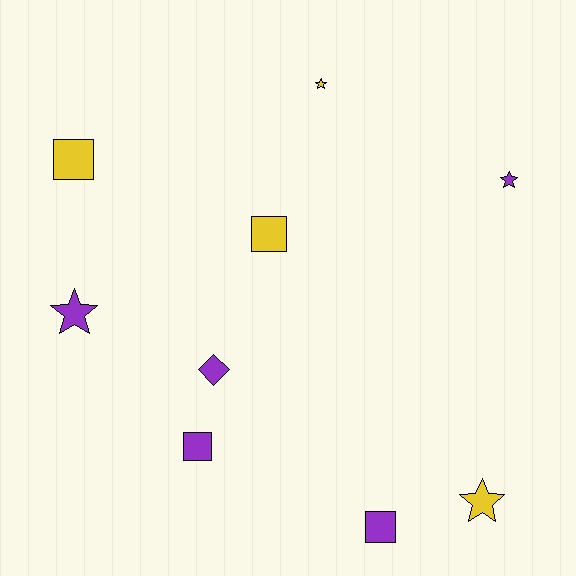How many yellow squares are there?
There are 2 yellow squares.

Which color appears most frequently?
Purple, with 5 objects.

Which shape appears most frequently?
Star, with 4 objects.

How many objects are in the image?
There are 9 objects.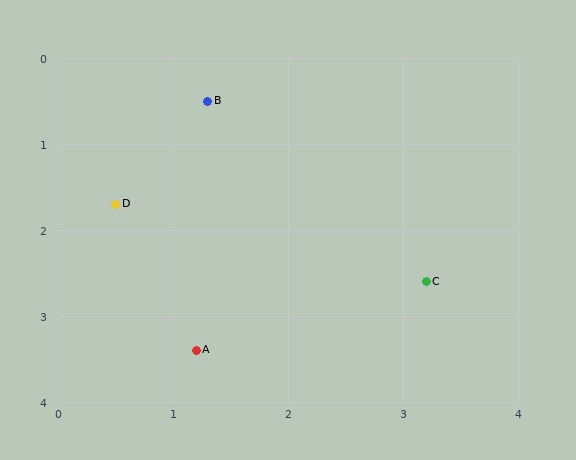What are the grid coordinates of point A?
Point A is at approximately (1.2, 3.4).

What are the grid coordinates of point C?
Point C is at approximately (3.2, 2.6).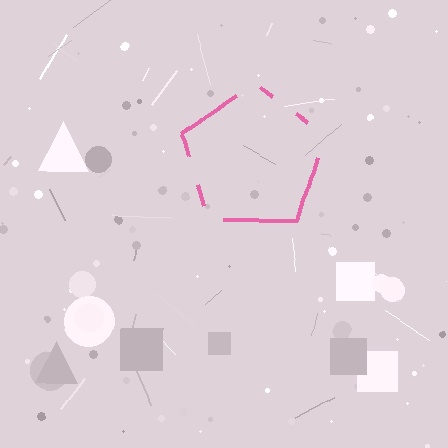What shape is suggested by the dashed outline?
The dashed outline suggests a pentagon.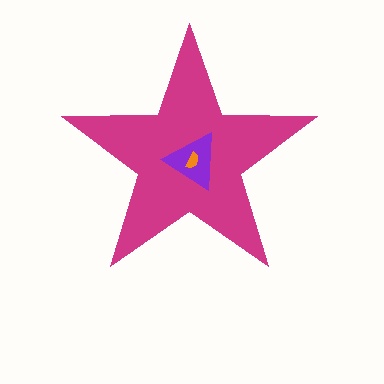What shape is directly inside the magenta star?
The purple triangle.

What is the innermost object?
The orange semicircle.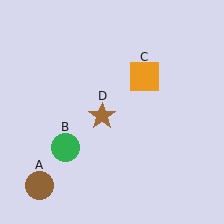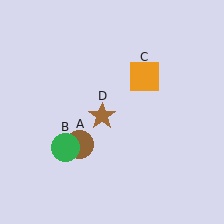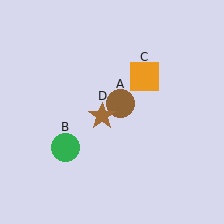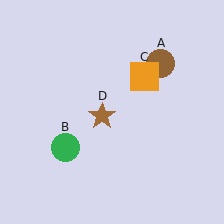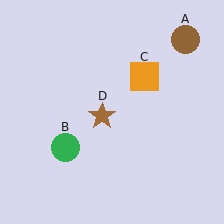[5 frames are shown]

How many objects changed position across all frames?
1 object changed position: brown circle (object A).